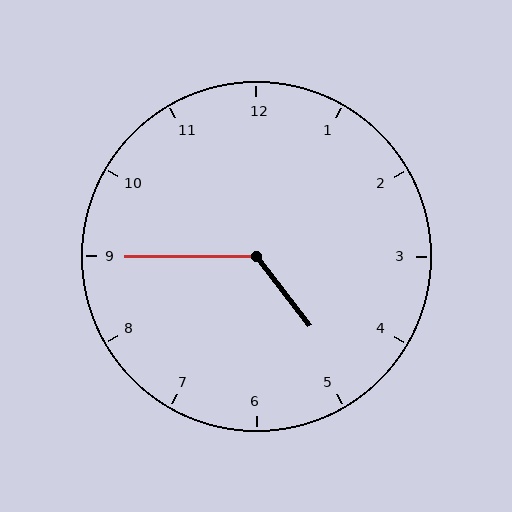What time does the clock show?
4:45.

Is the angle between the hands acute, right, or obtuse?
It is obtuse.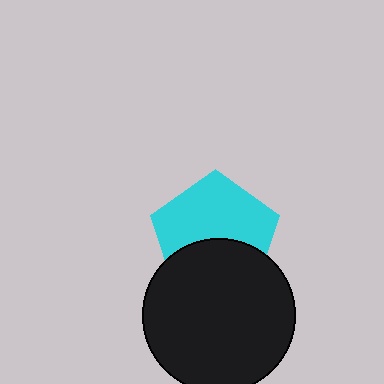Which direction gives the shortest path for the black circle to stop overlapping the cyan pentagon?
Moving down gives the shortest separation.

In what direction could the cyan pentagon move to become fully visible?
The cyan pentagon could move up. That would shift it out from behind the black circle entirely.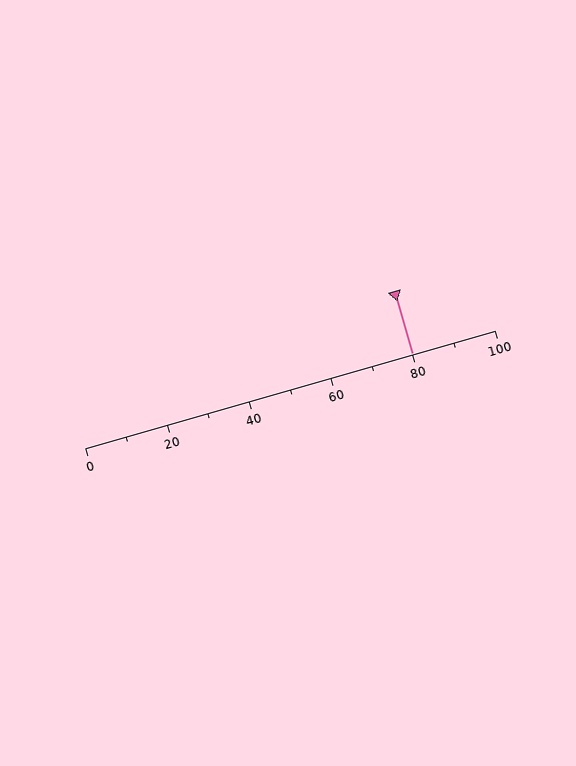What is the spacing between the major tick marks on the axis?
The major ticks are spaced 20 apart.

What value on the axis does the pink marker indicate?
The marker indicates approximately 80.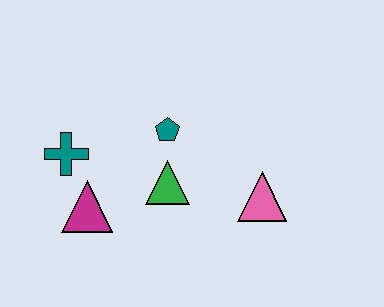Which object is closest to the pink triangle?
The green triangle is closest to the pink triangle.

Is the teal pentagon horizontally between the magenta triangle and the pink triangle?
Yes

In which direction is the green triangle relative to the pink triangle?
The green triangle is to the left of the pink triangle.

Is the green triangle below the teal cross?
Yes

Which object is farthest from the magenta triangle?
The pink triangle is farthest from the magenta triangle.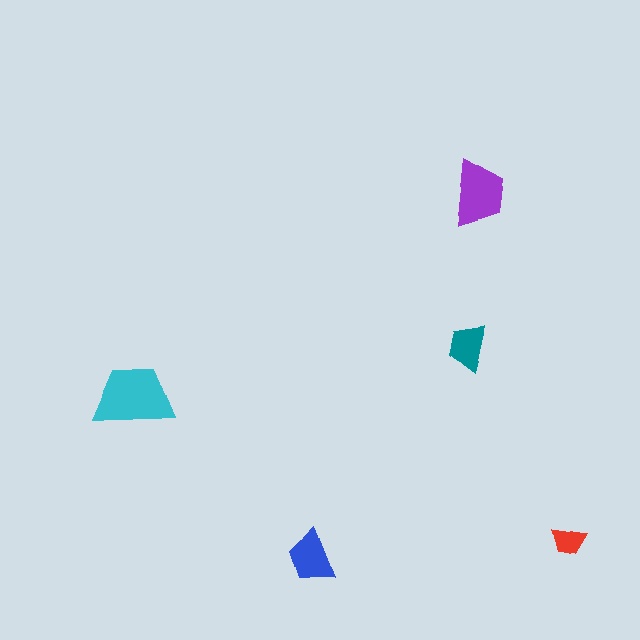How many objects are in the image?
There are 5 objects in the image.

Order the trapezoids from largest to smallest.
the cyan one, the purple one, the blue one, the teal one, the red one.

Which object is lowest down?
The blue trapezoid is bottommost.